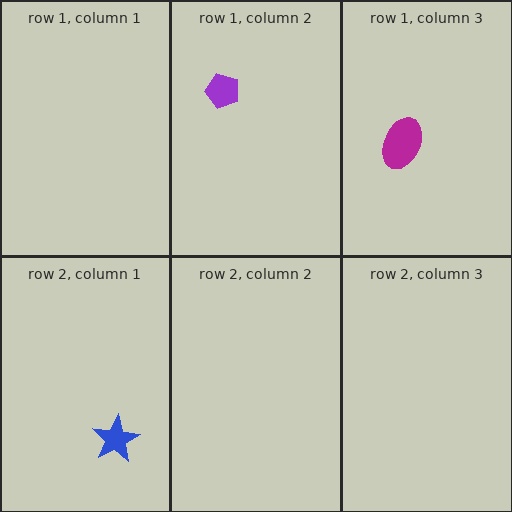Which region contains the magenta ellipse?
The row 1, column 3 region.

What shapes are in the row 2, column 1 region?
The blue star.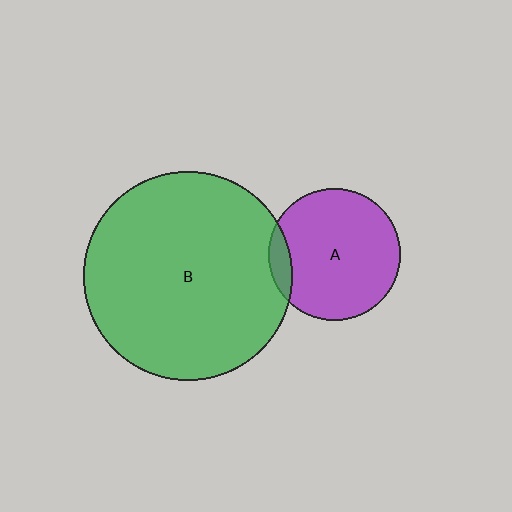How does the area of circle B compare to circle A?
Approximately 2.5 times.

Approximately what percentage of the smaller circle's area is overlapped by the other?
Approximately 10%.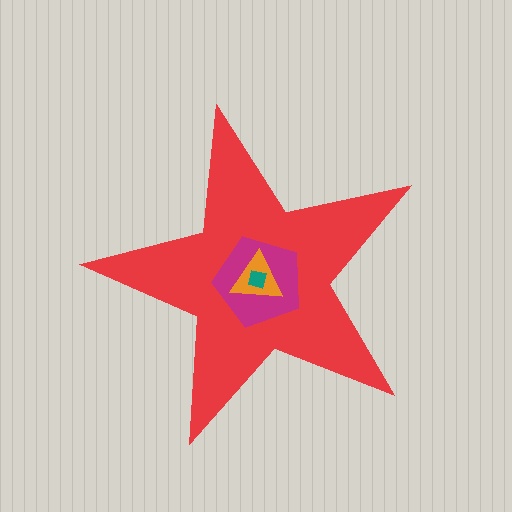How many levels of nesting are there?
4.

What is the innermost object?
The teal square.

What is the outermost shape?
The red star.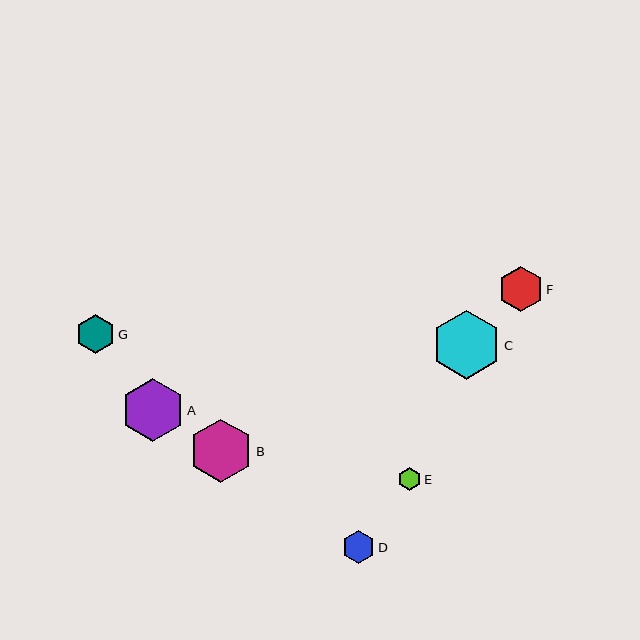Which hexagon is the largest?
Hexagon C is the largest with a size of approximately 69 pixels.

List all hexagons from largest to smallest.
From largest to smallest: C, B, A, F, G, D, E.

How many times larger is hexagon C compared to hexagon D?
Hexagon C is approximately 2.1 times the size of hexagon D.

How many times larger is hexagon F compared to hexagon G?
Hexagon F is approximately 1.2 times the size of hexagon G.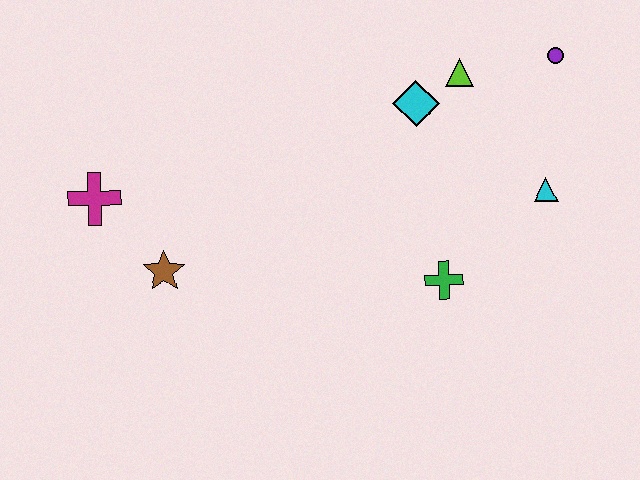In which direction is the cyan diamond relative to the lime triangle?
The cyan diamond is to the left of the lime triangle.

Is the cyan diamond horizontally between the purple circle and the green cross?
No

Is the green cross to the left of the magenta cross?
No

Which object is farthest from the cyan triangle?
The magenta cross is farthest from the cyan triangle.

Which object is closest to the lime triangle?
The cyan diamond is closest to the lime triangle.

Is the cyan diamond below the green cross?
No